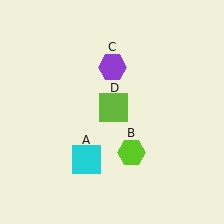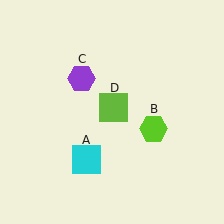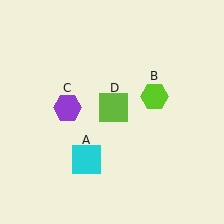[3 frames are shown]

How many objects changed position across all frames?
2 objects changed position: lime hexagon (object B), purple hexagon (object C).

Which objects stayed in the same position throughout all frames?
Cyan square (object A) and lime square (object D) remained stationary.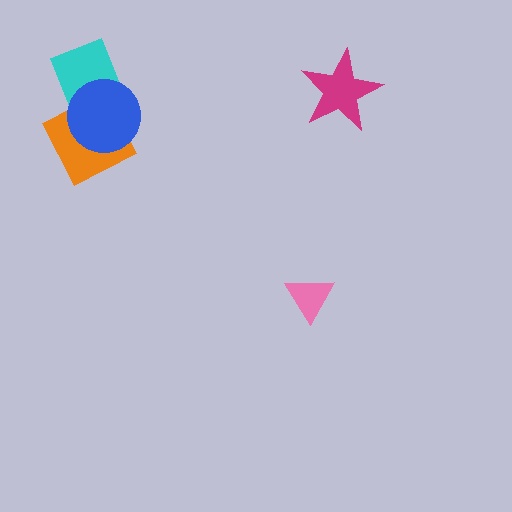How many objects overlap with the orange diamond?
2 objects overlap with the orange diamond.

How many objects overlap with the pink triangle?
0 objects overlap with the pink triangle.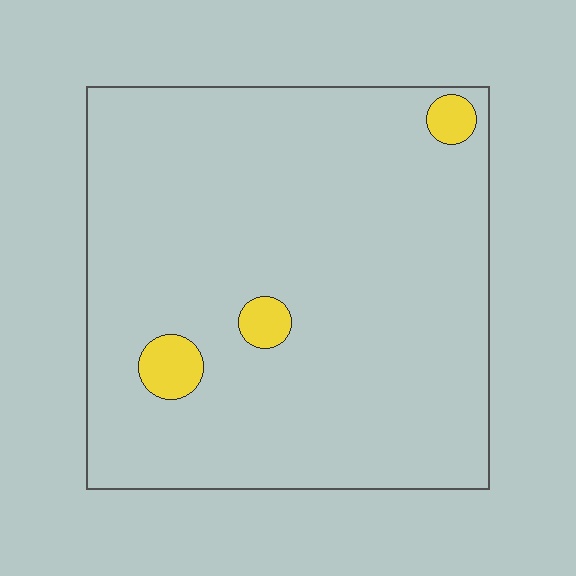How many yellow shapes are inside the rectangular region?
3.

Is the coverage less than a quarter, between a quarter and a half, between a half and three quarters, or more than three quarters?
Less than a quarter.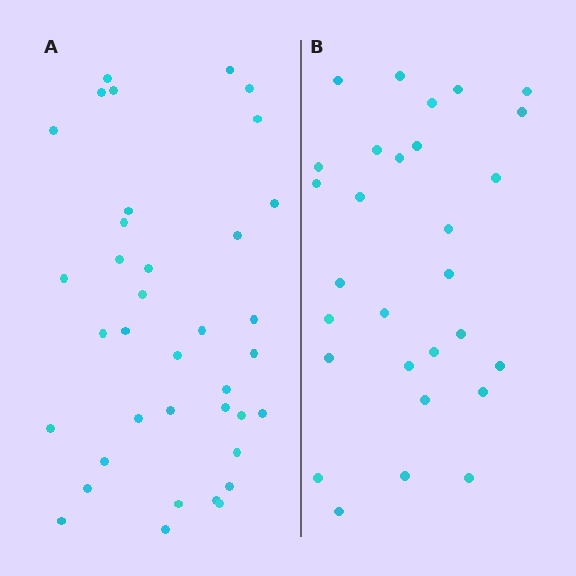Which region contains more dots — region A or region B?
Region A (the left region) has more dots.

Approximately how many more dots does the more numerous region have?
Region A has roughly 8 or so more dots than region B.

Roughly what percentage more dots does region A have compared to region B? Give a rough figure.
About 30% more.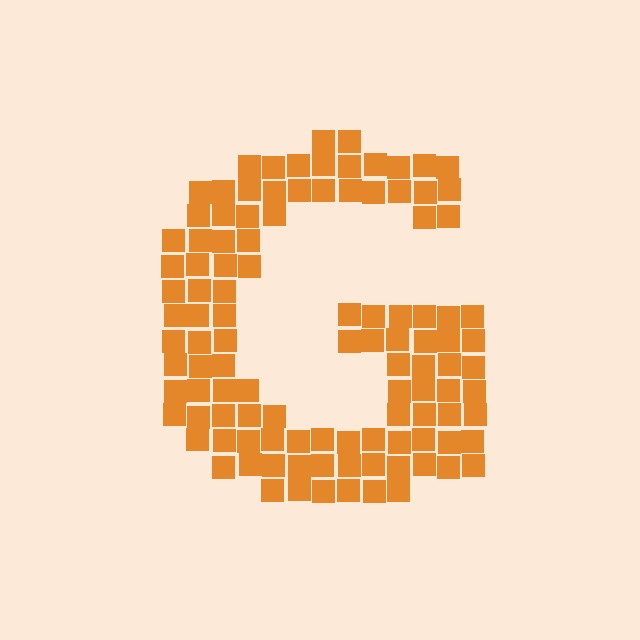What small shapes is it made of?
It is made of small squares.